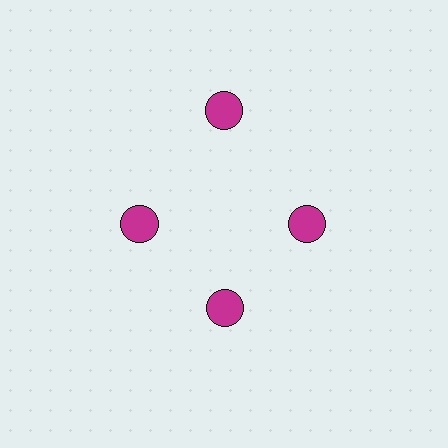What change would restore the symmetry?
The symmetry would be restored by moving it inward, back onto the ring so that all 4 circles sit at equal angles and equal distance from the center.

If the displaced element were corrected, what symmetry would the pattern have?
It would have 4-fold rotational symmetry — the pattern would map onto itself every 90 degrees.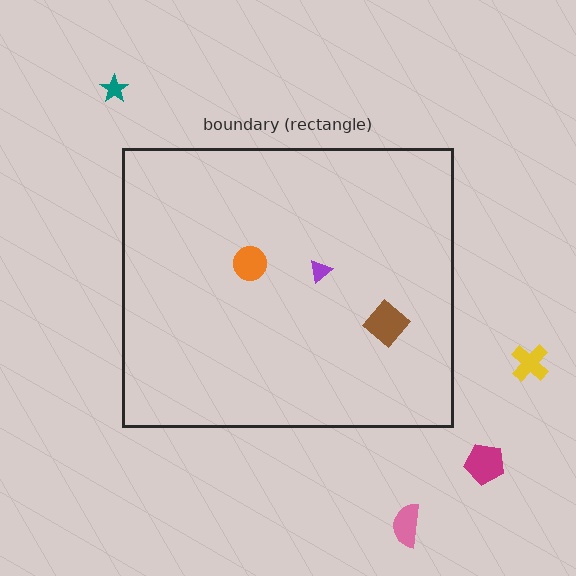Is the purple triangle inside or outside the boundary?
Inside.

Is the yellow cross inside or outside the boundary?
Outside.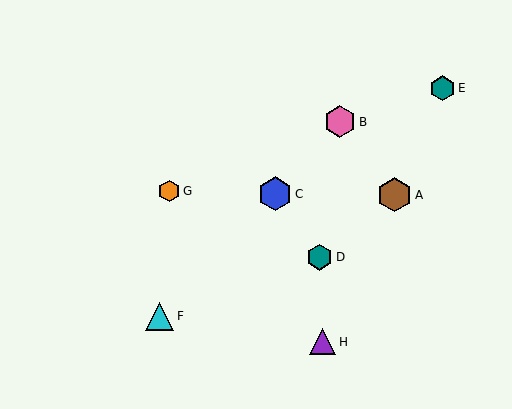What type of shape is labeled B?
Shape B is a pink hexagon.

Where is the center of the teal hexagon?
The center of the teal hexagon is at (320, 257).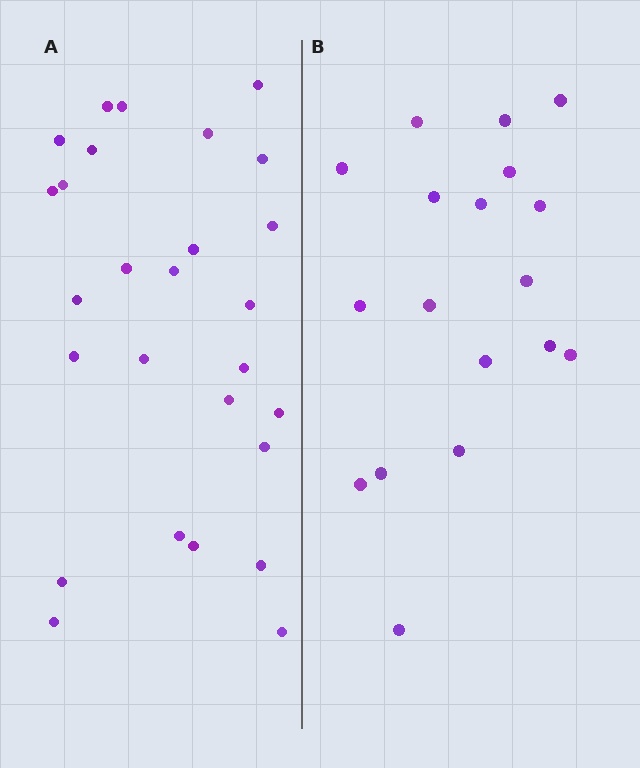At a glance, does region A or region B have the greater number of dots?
Region A (the left region) has more dots.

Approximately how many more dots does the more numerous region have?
Region A has roughly 8 or so more dots than region B.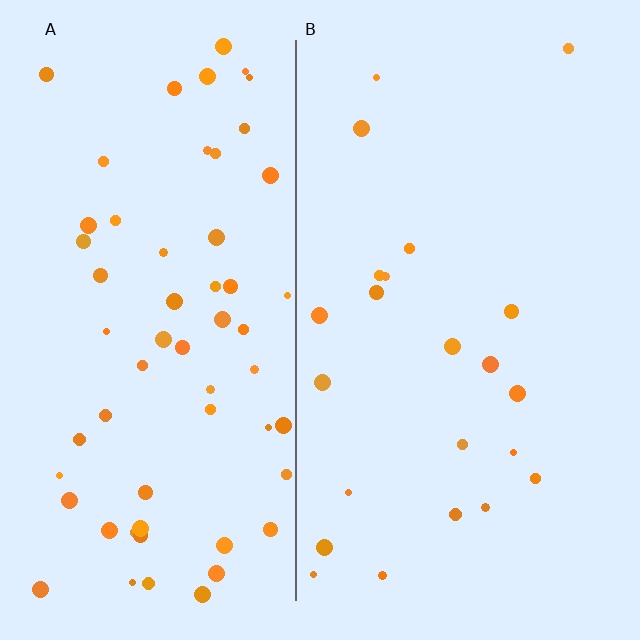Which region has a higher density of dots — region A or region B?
A (the left).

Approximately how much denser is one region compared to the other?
Approximately 2.7× — region A over region B.